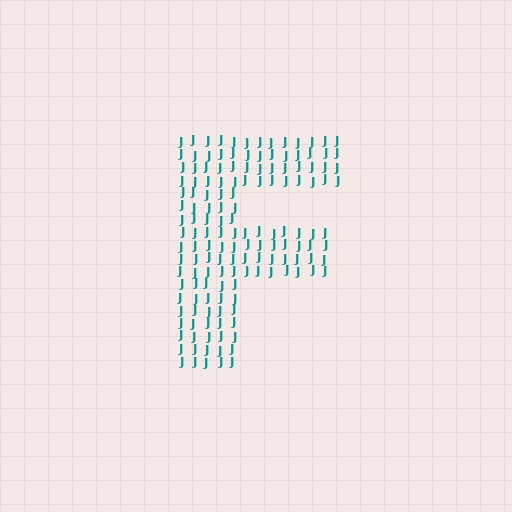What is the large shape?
The large shape is the letter F.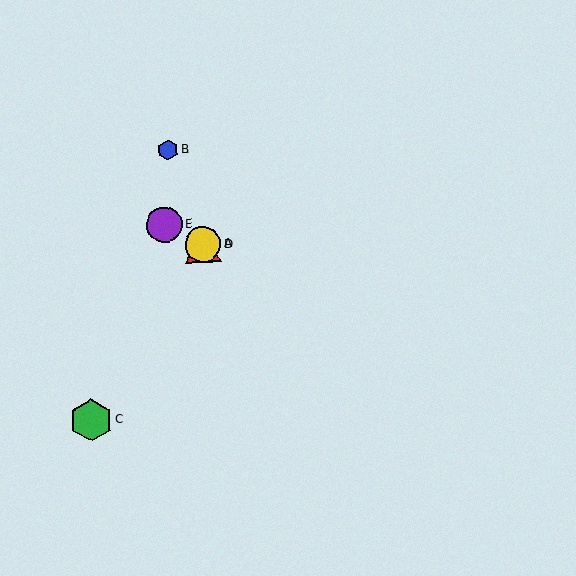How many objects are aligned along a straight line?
3 objects (A, D, E) are aligned along a straight line.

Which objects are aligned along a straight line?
Objects A, D, E are aligned along a straight line.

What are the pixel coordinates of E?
Object E is at (165, 225).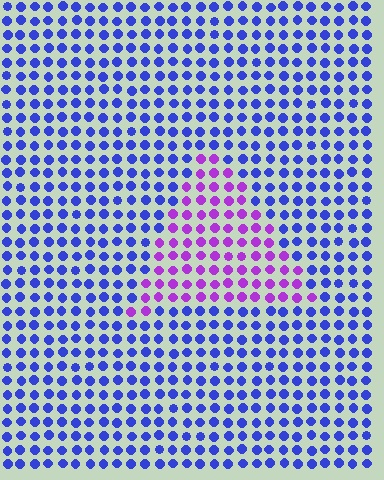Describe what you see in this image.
The image is filled with small blue elements in a uniform arrangement. A triangle-shaped region is visible where the elements are tinted to a slightly different hue, forming a subtle color boundary.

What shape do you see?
I see a triangle.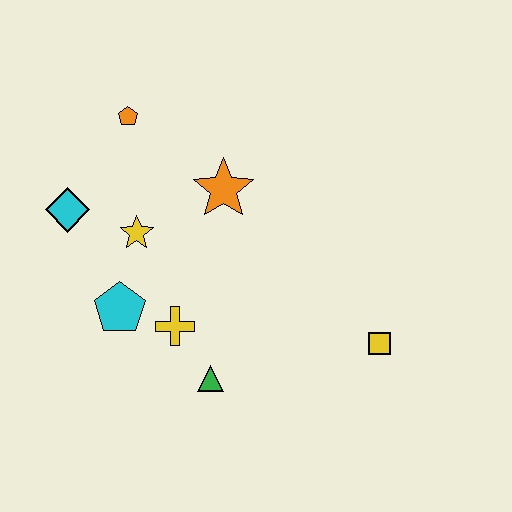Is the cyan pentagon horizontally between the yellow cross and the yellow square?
No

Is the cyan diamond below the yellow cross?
No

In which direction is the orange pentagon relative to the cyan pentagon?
The orange pentagon is above the cyan pentagon.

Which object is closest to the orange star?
The yellow star is closest to the orange star.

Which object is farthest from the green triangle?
The orange pentagon is farthest from the green triangle.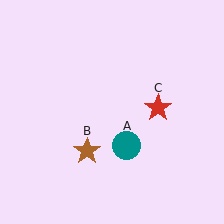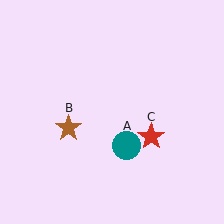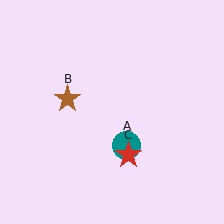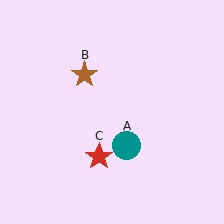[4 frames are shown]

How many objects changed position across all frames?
2 objects changed position: brown star (object B), red star (object C).